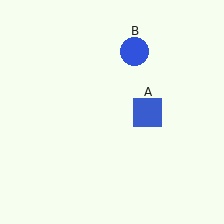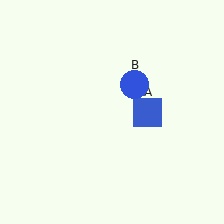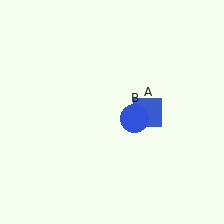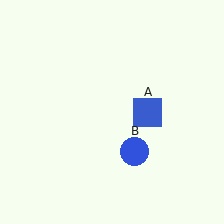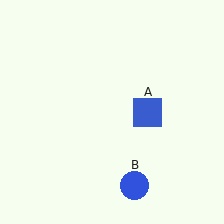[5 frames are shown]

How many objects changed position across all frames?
1 object changed position: blue circle (object B).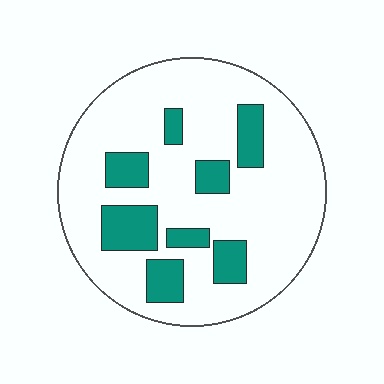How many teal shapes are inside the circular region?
8.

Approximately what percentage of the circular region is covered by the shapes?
Approximately 20%.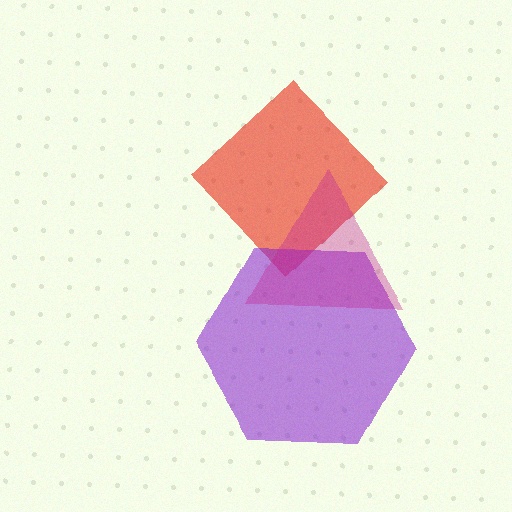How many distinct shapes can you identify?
There are 3 distinct shapes: a red diamond, a purple hexagon, a magenta triangle.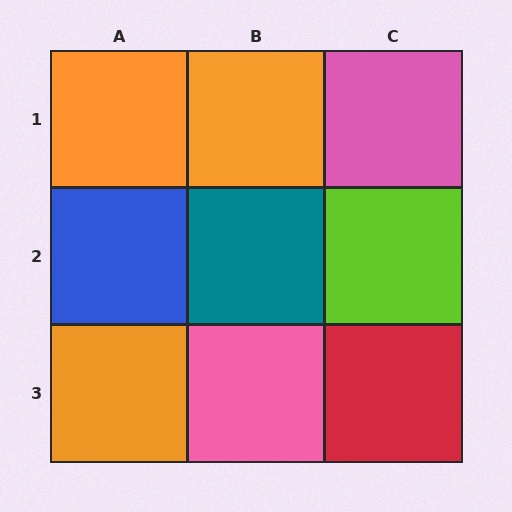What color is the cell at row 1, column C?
Pink.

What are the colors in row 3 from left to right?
Orange, pink, red.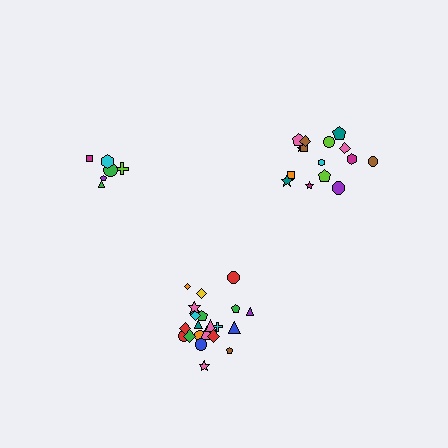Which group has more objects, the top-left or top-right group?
The top-right group.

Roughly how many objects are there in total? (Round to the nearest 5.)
Roughly 45 objects in total.